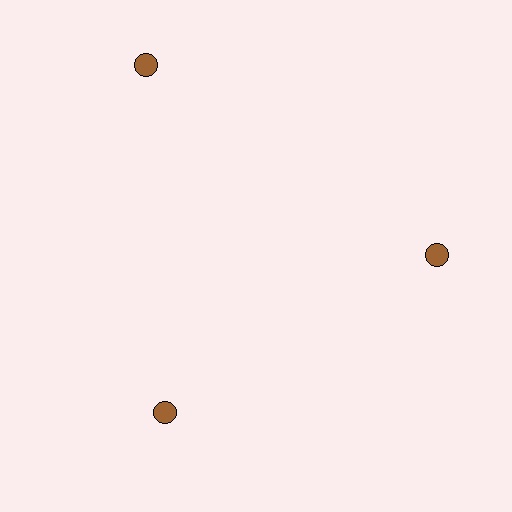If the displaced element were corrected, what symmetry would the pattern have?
It would have 3-fold rotational symmetry — the pattern would map onto itself every 120 degrees.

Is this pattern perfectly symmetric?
No. The 3 brown circles are arranged in a ring, but one element near the 11 o'clock position is pushed outward from the center, breaking the 3-fold rotational symmetry.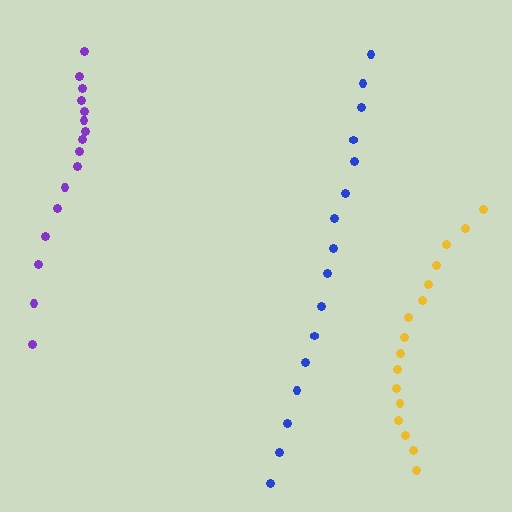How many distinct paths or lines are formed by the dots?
There are 3 distinct paths.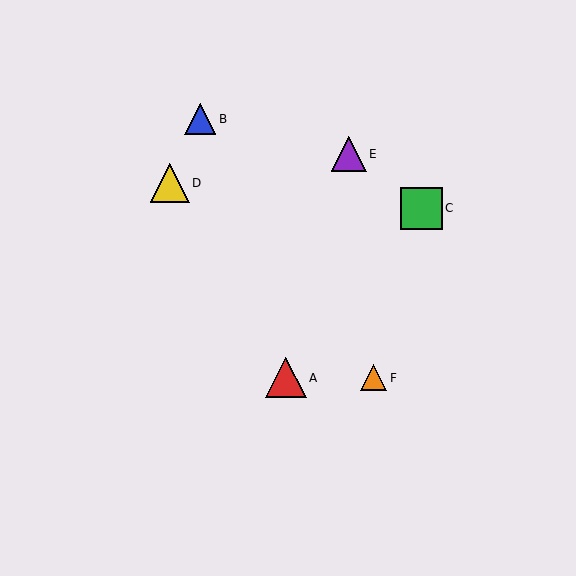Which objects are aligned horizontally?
Objects A, F are aligned horizontally.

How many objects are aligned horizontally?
2 objects (A, F) are aligned horizontally.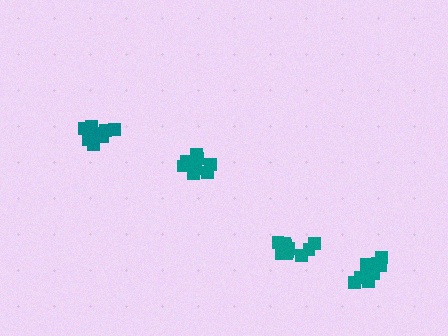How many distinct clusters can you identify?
There are 4 distinct clusters.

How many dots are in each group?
Group 1: 11 dots, Group 2: 11 dots, Group 3: 12 dots, Group 4: 12 dots (46 total).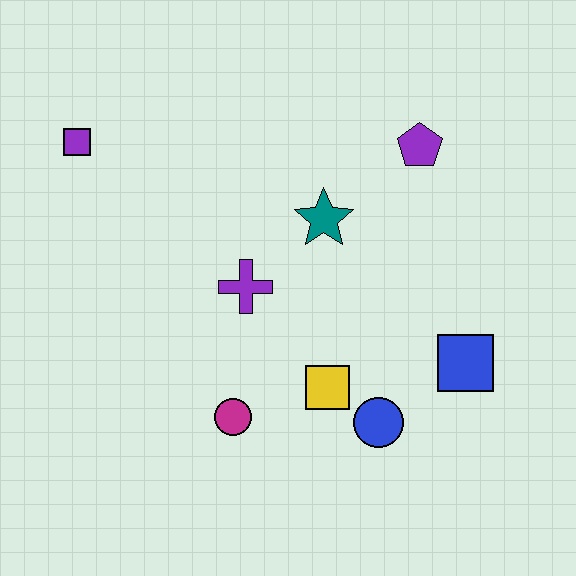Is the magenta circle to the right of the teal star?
No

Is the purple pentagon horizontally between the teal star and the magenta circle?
No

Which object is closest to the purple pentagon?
The teal star is closest to the purple pentagon.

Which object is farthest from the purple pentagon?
The purple square is farthest from the purple pentagon.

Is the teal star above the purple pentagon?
No